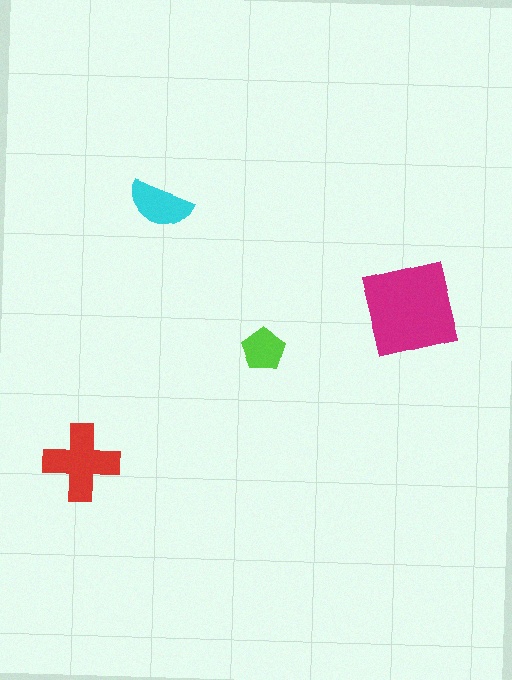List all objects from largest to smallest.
The magenta square, the red cross, the cyan semicircle, the lime pentagon.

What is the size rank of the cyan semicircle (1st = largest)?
3rd.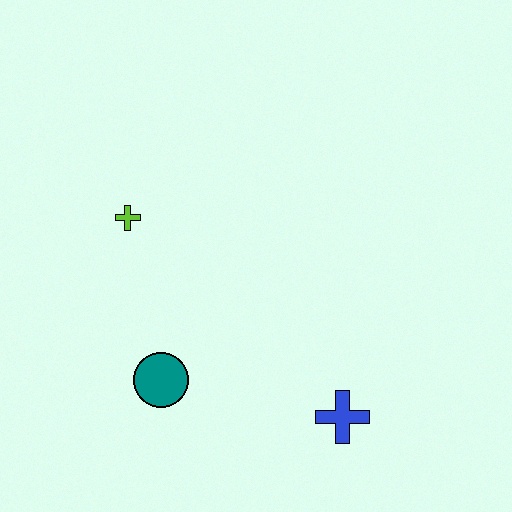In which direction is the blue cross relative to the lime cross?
The blue cross is to the right of the lime cross.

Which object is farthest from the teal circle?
The blue cross is farthest from the teal circle.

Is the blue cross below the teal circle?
Yes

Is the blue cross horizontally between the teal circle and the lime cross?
No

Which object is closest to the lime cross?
The teal circle is closest to the lime cross.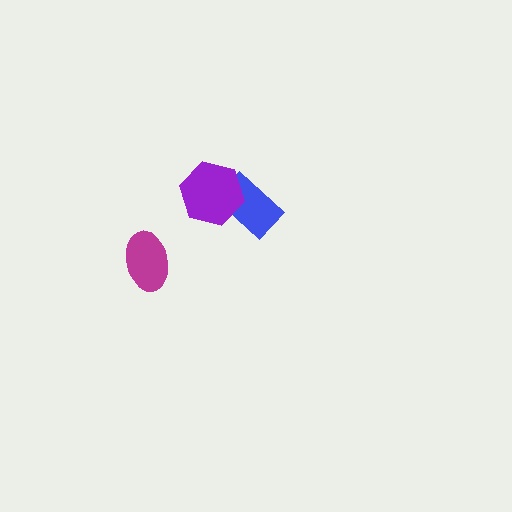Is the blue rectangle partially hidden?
Yes, it is partially covered by another shape.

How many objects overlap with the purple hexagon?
1 object overlaps with the purple hexagon.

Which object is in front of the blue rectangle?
The purple hexagon is in front of the blue rectangle.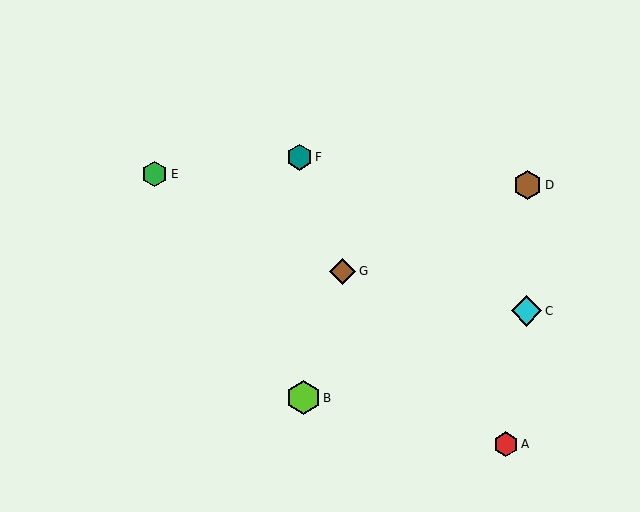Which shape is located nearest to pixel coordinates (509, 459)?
The red hexagon (labeled A) at (506, 444) is nearest to that location.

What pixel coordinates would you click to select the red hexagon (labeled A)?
Click at (506, 444) to select the red hexagon A.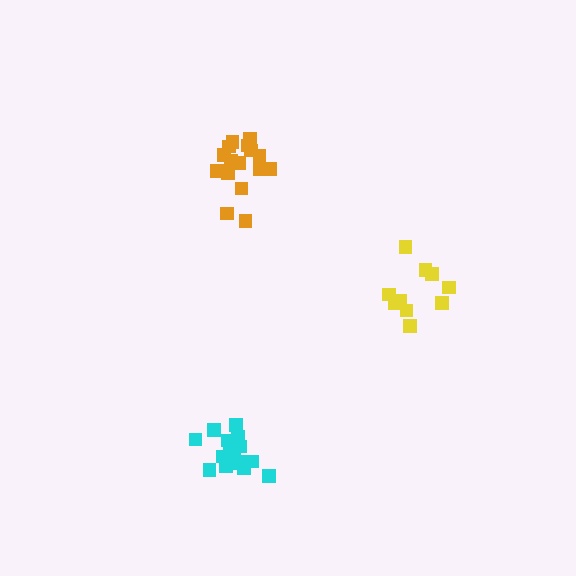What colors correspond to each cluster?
The clusters are colored: cyan, orange, yellow.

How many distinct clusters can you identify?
There are 3 distinct clusters.